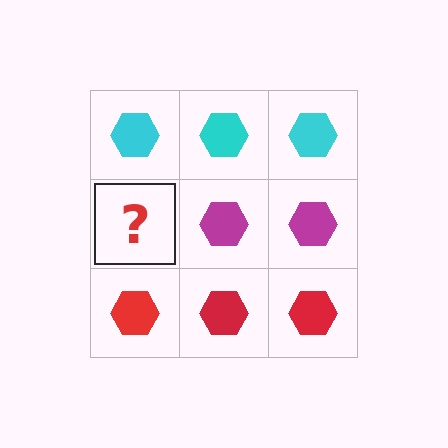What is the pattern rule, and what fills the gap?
The rule is that each row has a consistent color. The gap should be filled with a magenta hexagon.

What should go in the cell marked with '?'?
The missing cell should contain a magenta hexagon.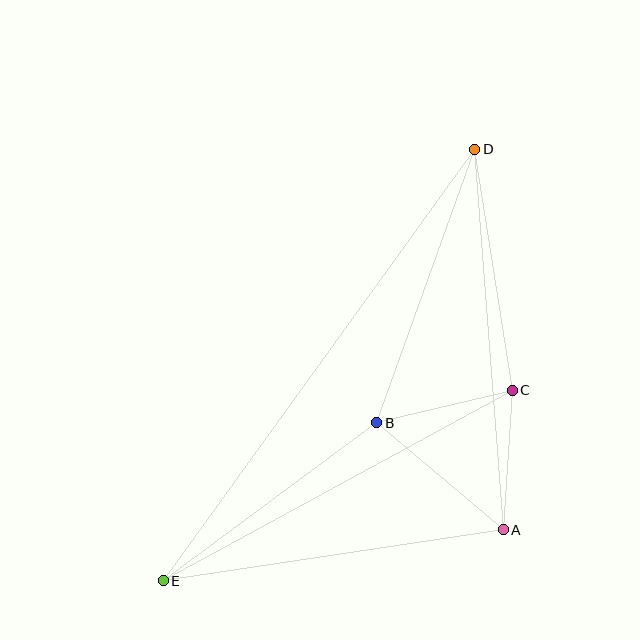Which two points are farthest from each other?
Points D and E are farthest from each other.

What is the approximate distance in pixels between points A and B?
The distance between A and B is approximately 166 pixels.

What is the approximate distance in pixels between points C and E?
The distance between C and E is approximately 398 pixels.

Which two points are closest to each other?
Points B and C are closest to each other.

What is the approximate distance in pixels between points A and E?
The distance between A and E is approximately 344 pixels.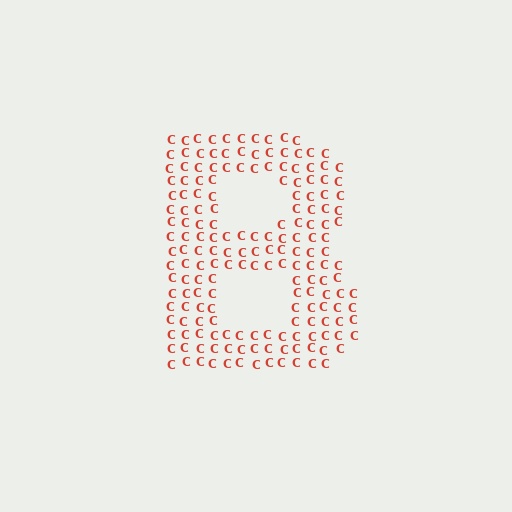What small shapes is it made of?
It is made of small letter C's.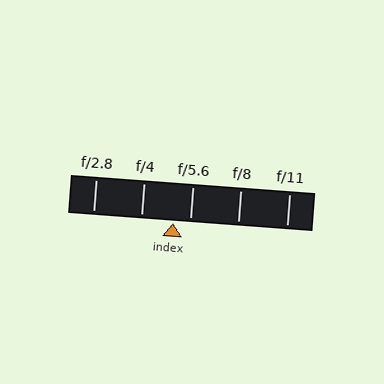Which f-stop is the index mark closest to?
The index mark is closest to f/5.6.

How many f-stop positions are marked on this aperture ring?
There are 5 f-stop positions marked.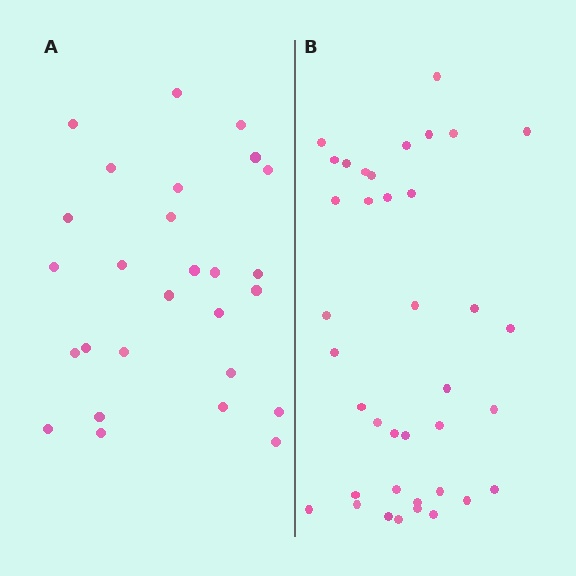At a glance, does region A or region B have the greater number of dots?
Region B (the right region) has more dots.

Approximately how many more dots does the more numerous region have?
Region B has roughly 12 or so more dots than region A.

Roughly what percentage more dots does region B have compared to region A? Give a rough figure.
About 40% more.